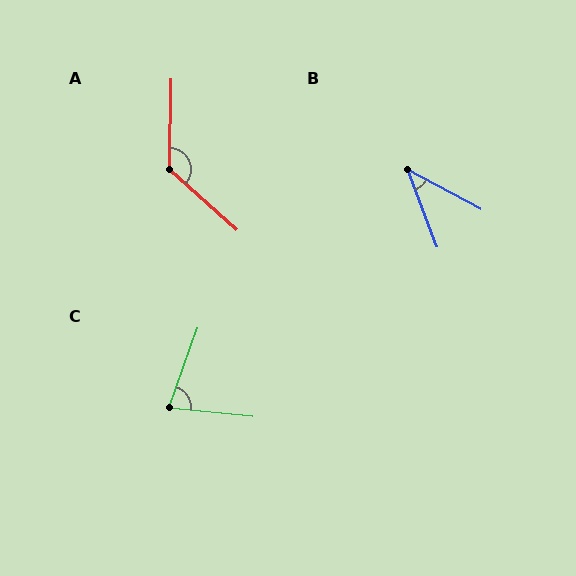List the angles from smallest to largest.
B (41°), C (76°), A (131°).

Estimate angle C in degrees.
Approximately 76 degrees.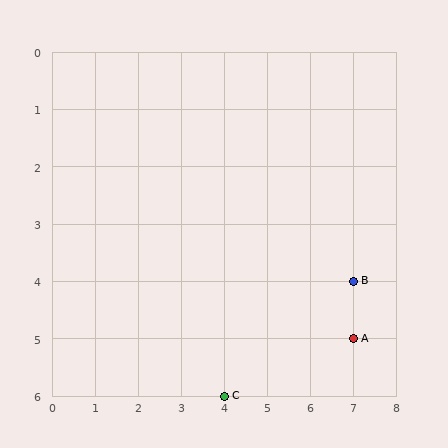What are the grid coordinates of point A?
Point A is at grid coordinates (7, 5).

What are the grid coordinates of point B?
Point B is at grid coordinates (7, 4).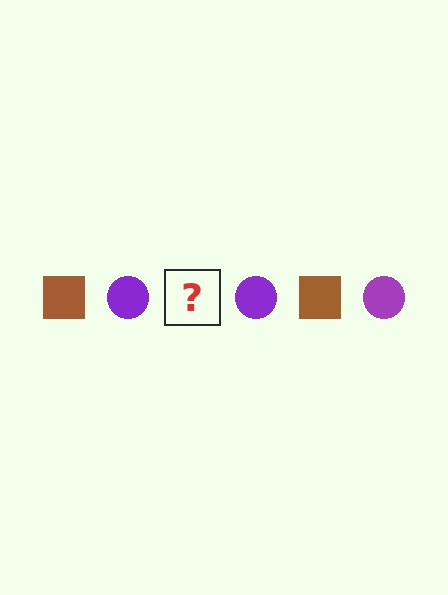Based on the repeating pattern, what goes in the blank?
The blank should be a brown square.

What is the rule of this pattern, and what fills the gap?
The rule is that the pattern alternates between brown square and purple circle. The gap should be filled with a brown square.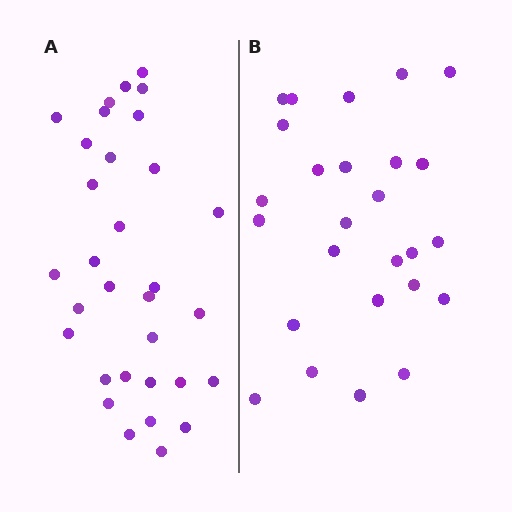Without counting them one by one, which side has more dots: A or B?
Region A (the left region) has more dots.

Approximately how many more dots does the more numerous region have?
Region A has about 6 more dots than region B.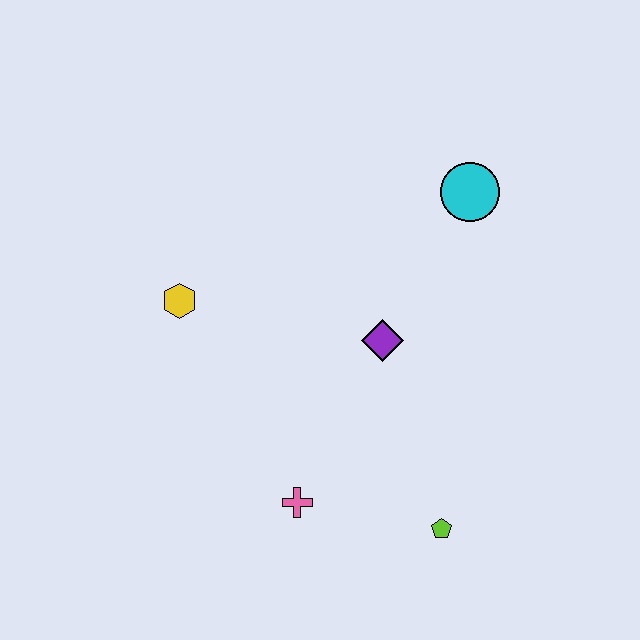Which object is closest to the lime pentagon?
The pink cross is closest to the lime pentagon.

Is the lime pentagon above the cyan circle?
No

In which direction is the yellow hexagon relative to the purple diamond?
The yellow hexagon is to the left of the purple diamond.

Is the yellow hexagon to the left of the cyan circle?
Yes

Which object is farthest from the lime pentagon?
The yellow hexagon is farthest from the lime pentagon.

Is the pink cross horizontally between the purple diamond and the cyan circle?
No